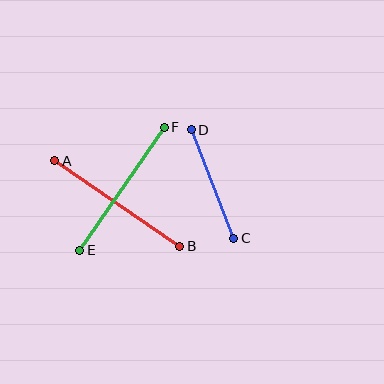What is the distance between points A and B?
The distance is approximately 152 pixels.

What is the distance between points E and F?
The distance is approximately 150 pixels.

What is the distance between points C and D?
The distance is approximately 116 pixels.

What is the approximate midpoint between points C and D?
The midpoint is at approximately (213, 184) pixels.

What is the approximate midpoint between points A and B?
The midpoint is at approximately (117, 203) pixels.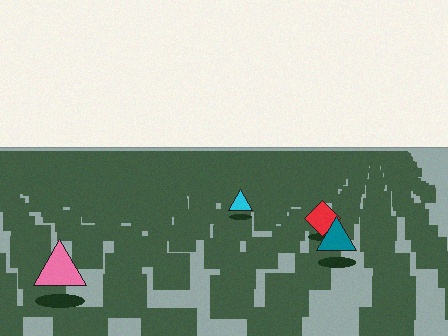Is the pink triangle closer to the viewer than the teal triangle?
Yes. The pink triangle is closer — you can tell from the texture gradient: the ground texture is coarser near it.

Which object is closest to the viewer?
The pink triangle is closest. The texture marks near it are larger and more spread out.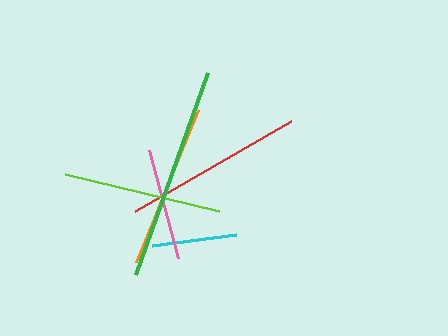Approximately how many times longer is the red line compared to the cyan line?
The red line is approximately 2.1 times the length of the cyan line.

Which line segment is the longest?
The green line is the longest at approximately 214 pixels.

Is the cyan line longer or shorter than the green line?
The green line is longer than the cyan line.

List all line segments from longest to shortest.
From longest to shortest: green, red, orange, lime, pink, cyan.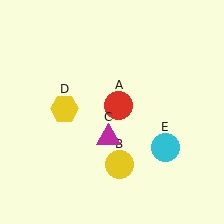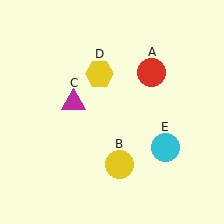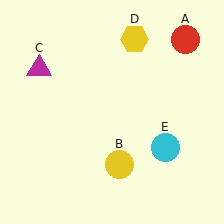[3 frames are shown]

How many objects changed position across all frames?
3 objects changed position: red circle (object A), magenta triangle (object C), yellow hexagon (object D).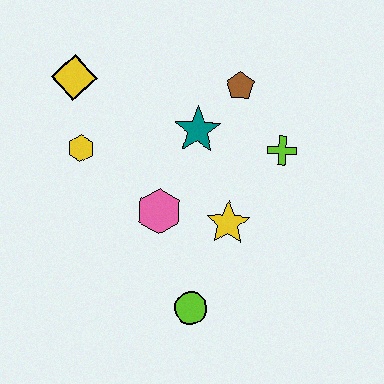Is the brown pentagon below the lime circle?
No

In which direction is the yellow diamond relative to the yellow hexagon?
The yellow diamond is above the yellow hexagon.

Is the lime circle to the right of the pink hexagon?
Yes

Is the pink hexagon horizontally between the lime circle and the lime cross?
No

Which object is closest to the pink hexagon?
The yellow star is closest to the pink hexagon.